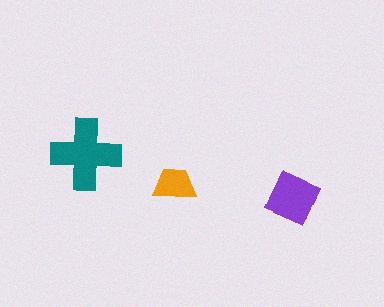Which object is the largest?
The teal cross.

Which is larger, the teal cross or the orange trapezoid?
The teal cross.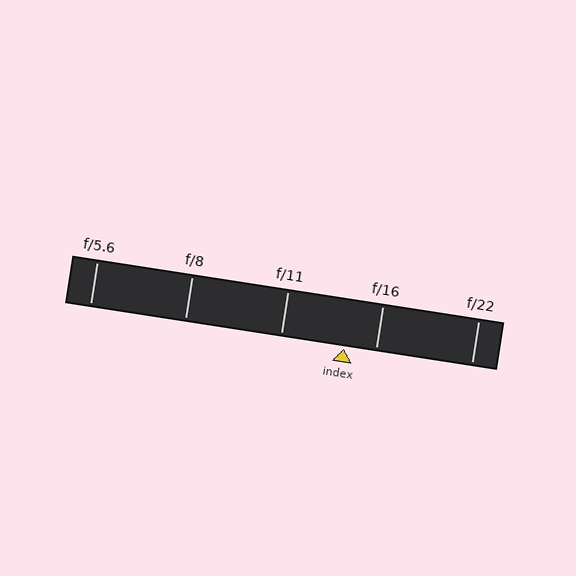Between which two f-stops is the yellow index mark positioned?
The index mark is between f/11 and f/16.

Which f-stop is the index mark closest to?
The index mark is closest to f/16.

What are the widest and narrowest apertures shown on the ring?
The widest aperture shown is f/5.6 and the narrowest is f/22.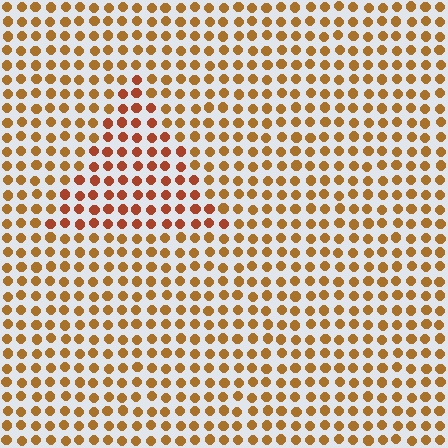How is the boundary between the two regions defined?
The boundary is defined purely by a slight shift in hue (about 23 degrees). Spacing, size, and orientation are identical on both sides.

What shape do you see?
I see a triangle.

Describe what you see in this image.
The image is filled with small brown elements in a uniform arrangement. A triangle-shaped region is visible where the elements are tinted to a slightly different hue, forming a subtle color boundary.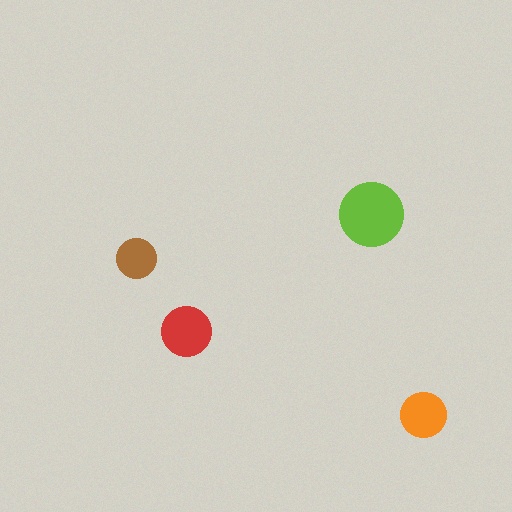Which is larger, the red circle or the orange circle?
The red one.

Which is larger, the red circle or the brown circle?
The red one.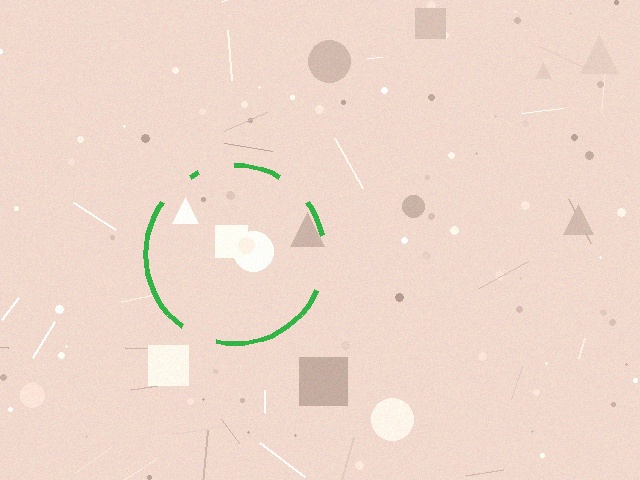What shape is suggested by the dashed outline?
The dashed outline suggests a circle.